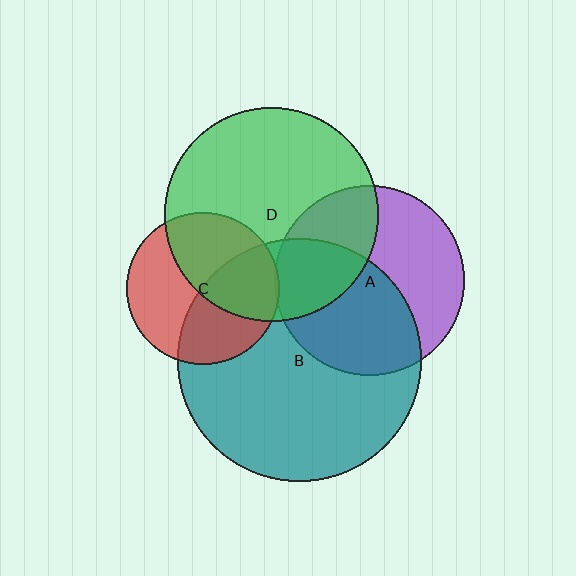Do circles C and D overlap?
Yes.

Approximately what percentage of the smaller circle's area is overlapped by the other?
Approximately 50%.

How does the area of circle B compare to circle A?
Approximately 1.6 times.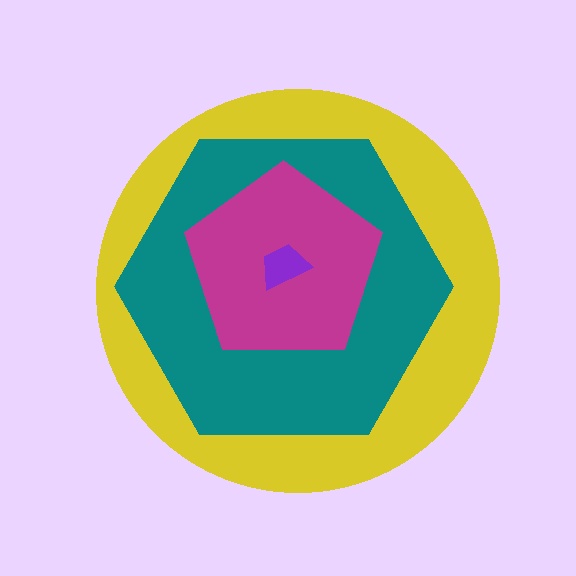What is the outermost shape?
The yellow circle.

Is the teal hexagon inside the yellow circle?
Yes.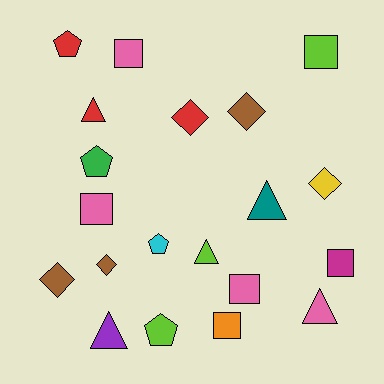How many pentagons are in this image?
There are 4 pentagons.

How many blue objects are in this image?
There are no blue objects.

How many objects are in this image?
There are 20 objects.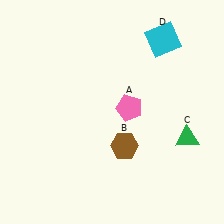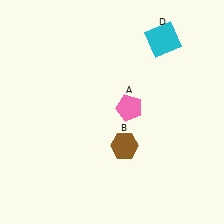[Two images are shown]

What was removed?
The green triangle (C) was removed in Image 2.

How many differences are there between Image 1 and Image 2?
There is 1 difference between the two images.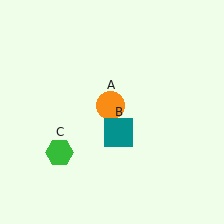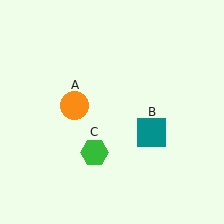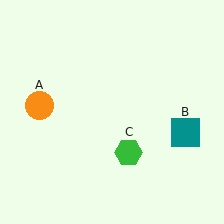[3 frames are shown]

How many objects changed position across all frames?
3 objects changed position: orange circle (object A), teal square (object B), green hexagon (object C).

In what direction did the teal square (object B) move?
The teal square (object B) moved right.